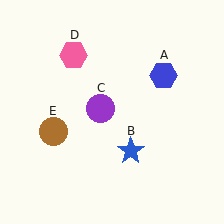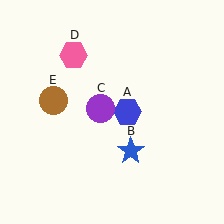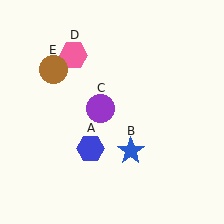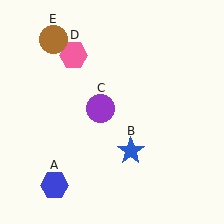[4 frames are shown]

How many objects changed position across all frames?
2 objects changed position: blue hexagon (object A), brown circle (object E).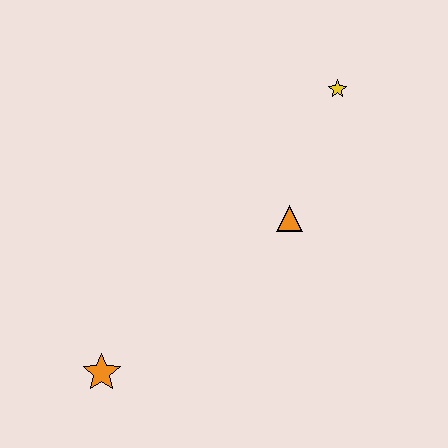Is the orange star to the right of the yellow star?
No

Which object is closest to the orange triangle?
The yellow star is closest to the orange triangle.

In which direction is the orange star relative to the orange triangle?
The orange star is to the left of the orange triangle.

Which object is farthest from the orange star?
The yellow star is farthest from the orange star.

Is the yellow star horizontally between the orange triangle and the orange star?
No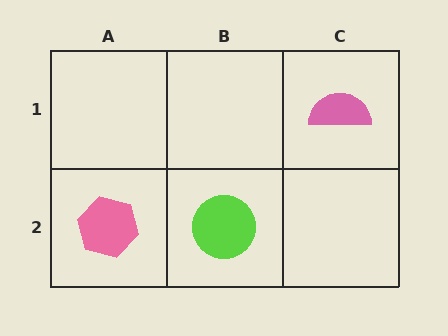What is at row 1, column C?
A pink semicircle.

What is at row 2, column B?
A lime circle.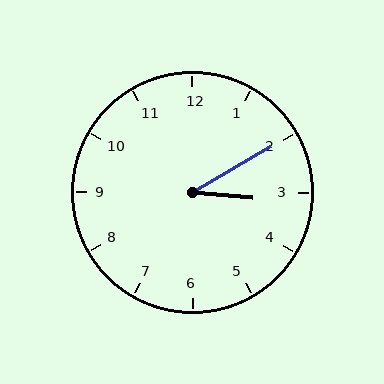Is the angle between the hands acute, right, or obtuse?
It is acute.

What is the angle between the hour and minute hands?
Approximately 35 degrees.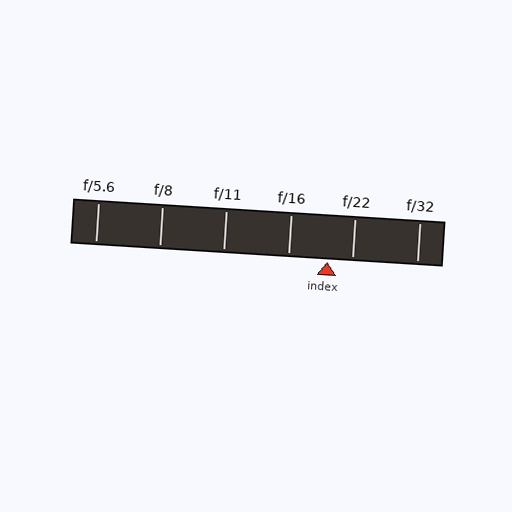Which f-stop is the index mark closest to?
The index mark is closest to f/22.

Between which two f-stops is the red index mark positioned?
The index mark is between f/16 and f/22.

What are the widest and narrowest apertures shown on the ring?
The widest aperture shown is f/5.6 and the narrowest is f/32.